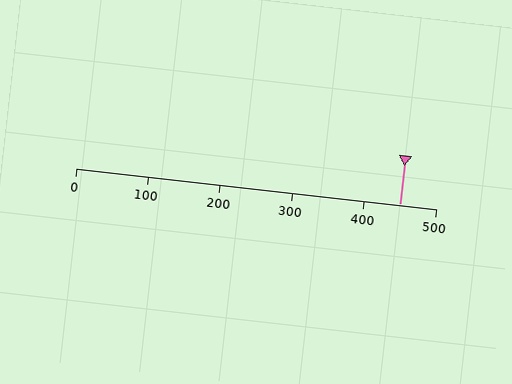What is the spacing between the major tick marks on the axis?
The major ticks are spaced 100 apart.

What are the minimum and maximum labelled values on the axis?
The axis runs from 0 to 500.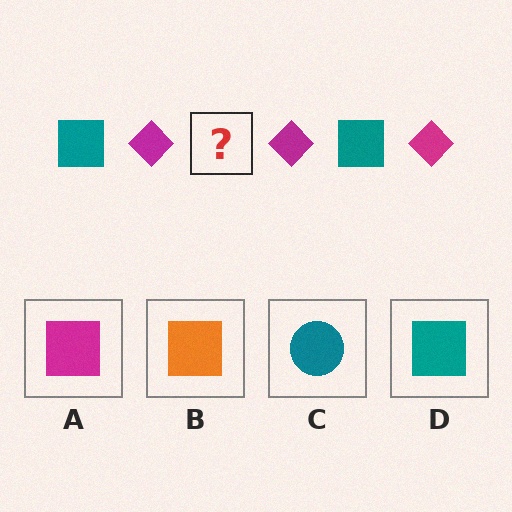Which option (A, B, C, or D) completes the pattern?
D.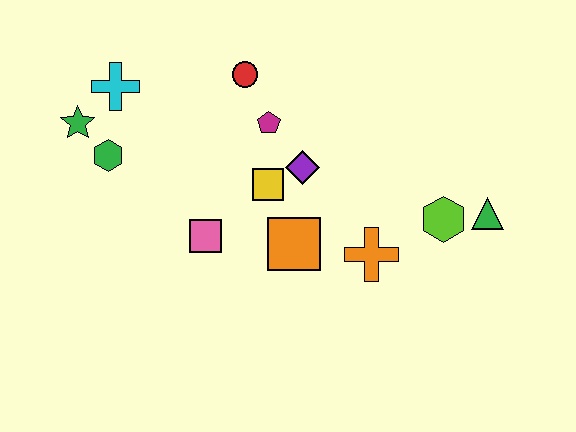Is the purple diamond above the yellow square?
Yes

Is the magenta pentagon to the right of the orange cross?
No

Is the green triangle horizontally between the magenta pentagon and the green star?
No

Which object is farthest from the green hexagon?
The green triangle is farthest from the green hexagon.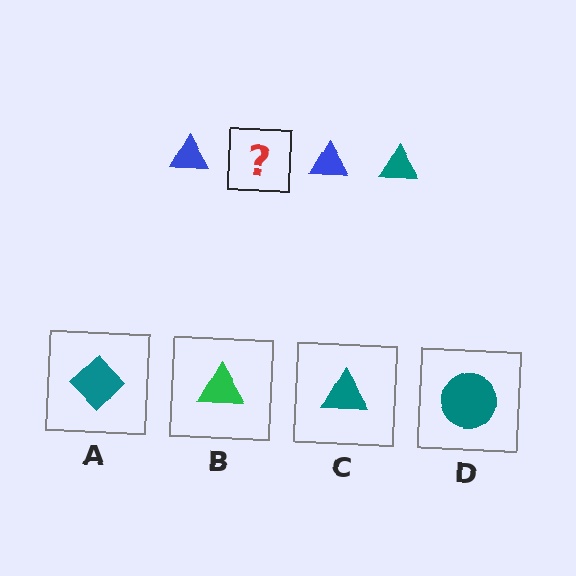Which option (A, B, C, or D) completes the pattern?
C.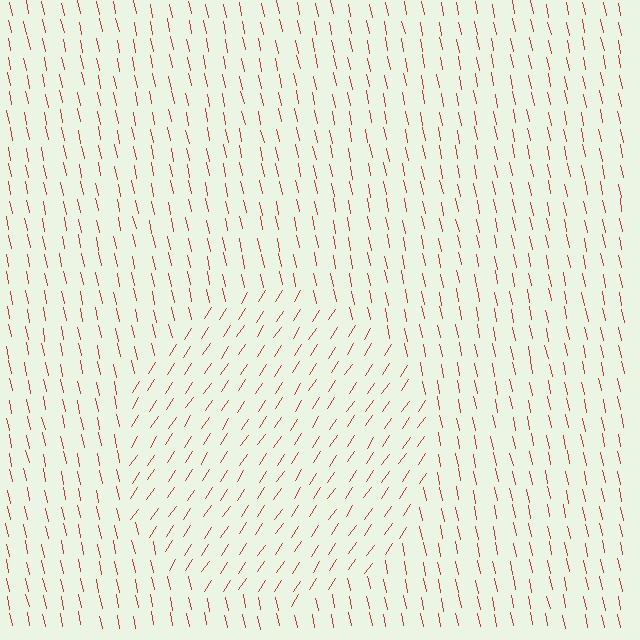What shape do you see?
I see a circle.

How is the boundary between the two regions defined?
The boundary is defined purely by a change in line orientation (approximately 45 degrees difference). All lines are the same color and thickness.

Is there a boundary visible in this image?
Yes, there is a texture boundary formed by a change in line orientation.